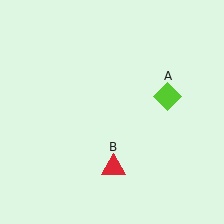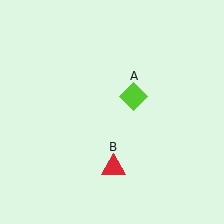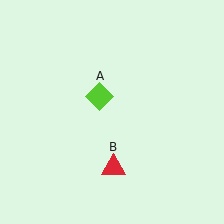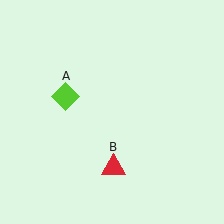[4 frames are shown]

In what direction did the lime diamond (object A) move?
The lime diamond (object A) moved left.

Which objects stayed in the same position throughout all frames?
Red triangle (object B) remained stationary.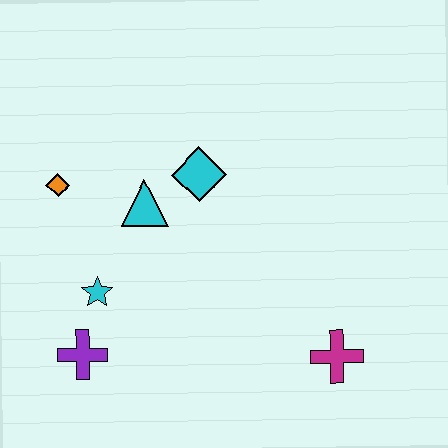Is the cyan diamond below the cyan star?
No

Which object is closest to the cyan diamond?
The cyan triangle is closest to the cyan diamond.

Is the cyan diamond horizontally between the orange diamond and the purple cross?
No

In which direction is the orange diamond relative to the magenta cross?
The orange diamond is to the left of the magenta cross.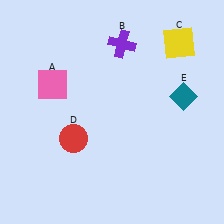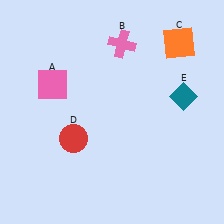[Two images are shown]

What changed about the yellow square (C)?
In Image 1, C is yellow. In Image 2, it changed to orange.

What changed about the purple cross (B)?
In Image 1, B is purple. In Image 2, it changed to pink.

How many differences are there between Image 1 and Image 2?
There are 2 differences between the two images.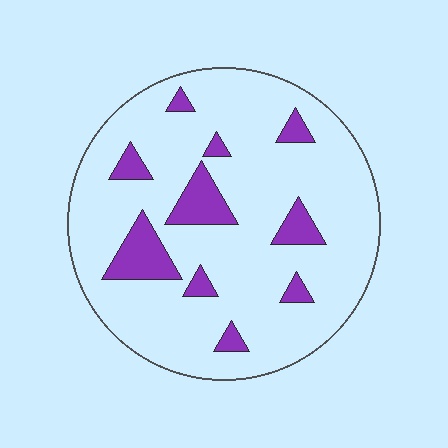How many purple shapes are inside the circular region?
10.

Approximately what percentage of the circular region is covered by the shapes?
Approximately 15%.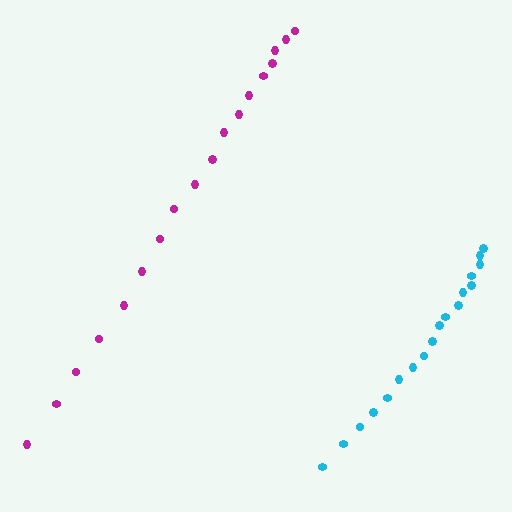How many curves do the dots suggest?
There are 2 distinct paths.